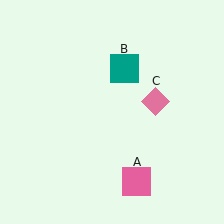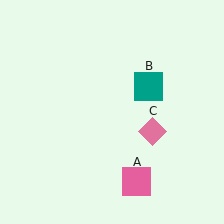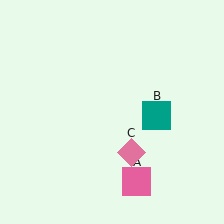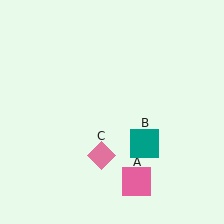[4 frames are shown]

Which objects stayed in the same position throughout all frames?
Pink square (object A) remained stationary.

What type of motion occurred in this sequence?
The teal square (object B), pink diamond (object C) rotated clockwise around the center of the scene.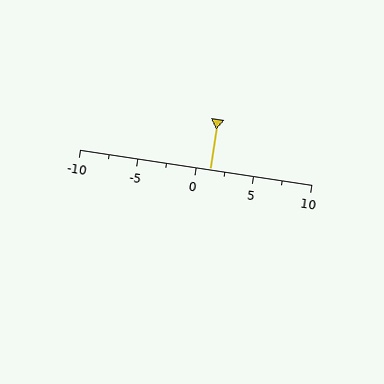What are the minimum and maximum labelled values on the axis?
The axis runs from -10 to 10.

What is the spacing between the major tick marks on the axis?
The major ticks are spaced 5 apart.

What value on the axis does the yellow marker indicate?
The marker indicates approximately 1.2.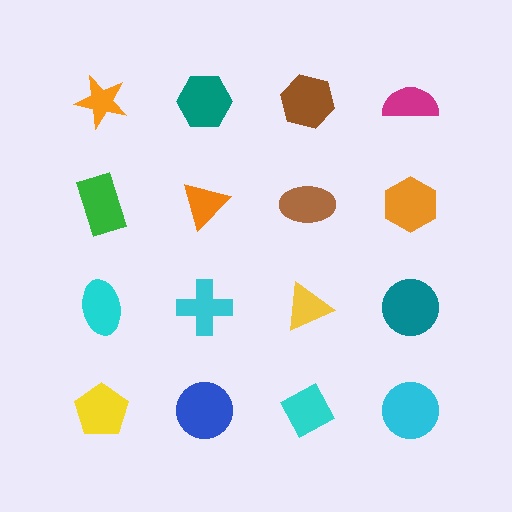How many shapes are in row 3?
4 shapes.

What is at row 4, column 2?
A blue circle.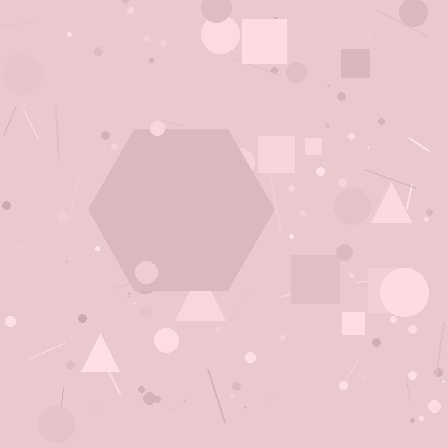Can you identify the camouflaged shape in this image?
The camouflaged shape is a hexagon.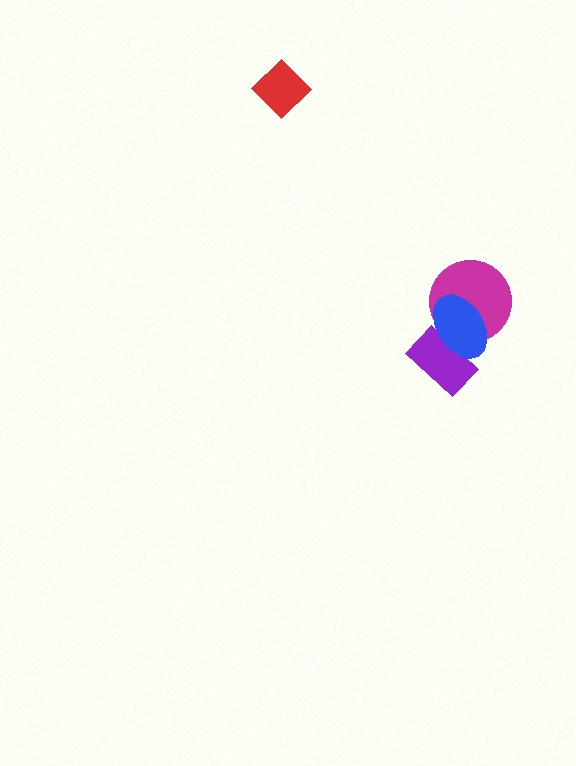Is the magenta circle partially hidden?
Yes, it is partially covered by another shape.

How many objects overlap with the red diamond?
0 objects overlap with the red diamond.